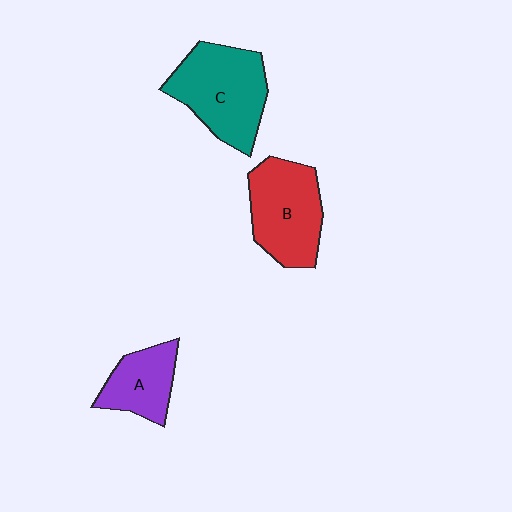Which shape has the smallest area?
Shape A (purple).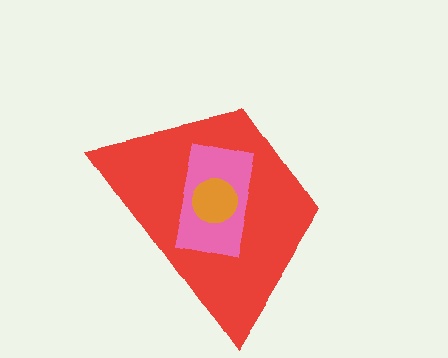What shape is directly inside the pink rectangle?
The orange circle.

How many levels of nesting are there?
3.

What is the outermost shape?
The red trapezoid.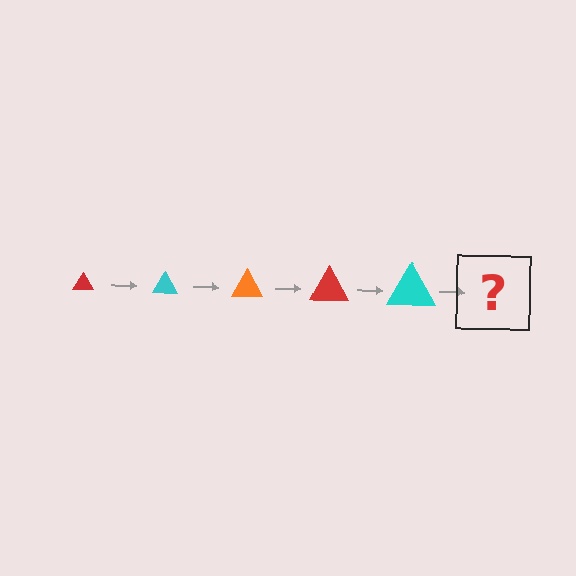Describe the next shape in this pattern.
It should be an orange triangle, larger than the previous one.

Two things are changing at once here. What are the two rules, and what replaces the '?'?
The two rules are that the triangle grows larger each step and the color cycles through red, cyan, and orange. The '?' should be an orange triangle, larger than the previous one.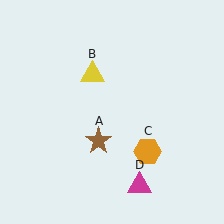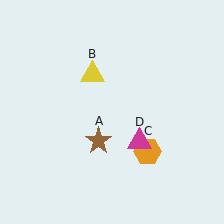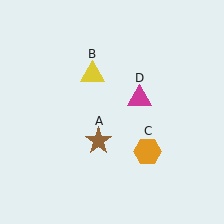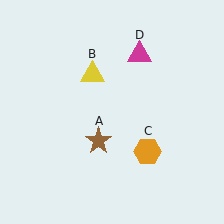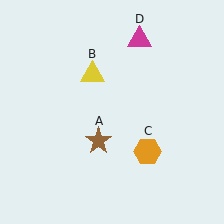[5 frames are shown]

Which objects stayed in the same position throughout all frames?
Brown star (object A) and yellow triangle (object B) and orange hexagon (object C) remained stationary.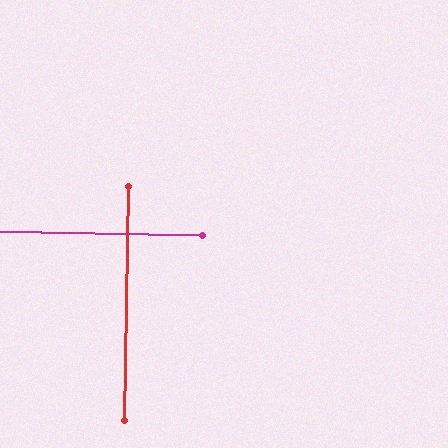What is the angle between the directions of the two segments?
Approximately 90 degrees.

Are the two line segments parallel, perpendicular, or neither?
Perpendicular — they meet at approximately 90°.